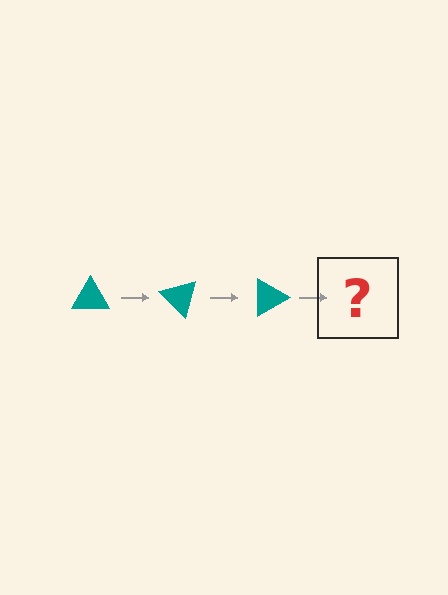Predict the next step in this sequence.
The next step is a teal triangle rotated 135 degrees.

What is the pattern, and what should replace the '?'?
The pattern is that the triangle rotates 45 degrees each step. The '?' should be a teal triangle rotated 135 degrees.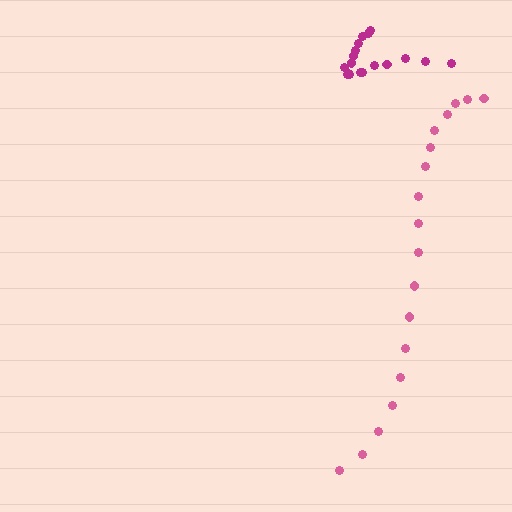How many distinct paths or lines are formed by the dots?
There are 2 distinct paths.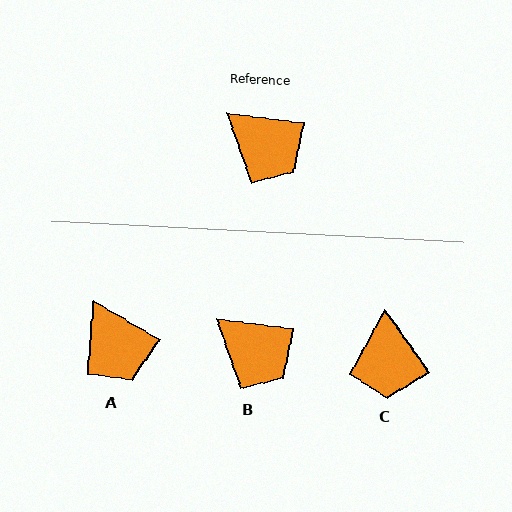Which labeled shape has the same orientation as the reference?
B.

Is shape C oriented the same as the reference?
No, it is off by about 47 degrees.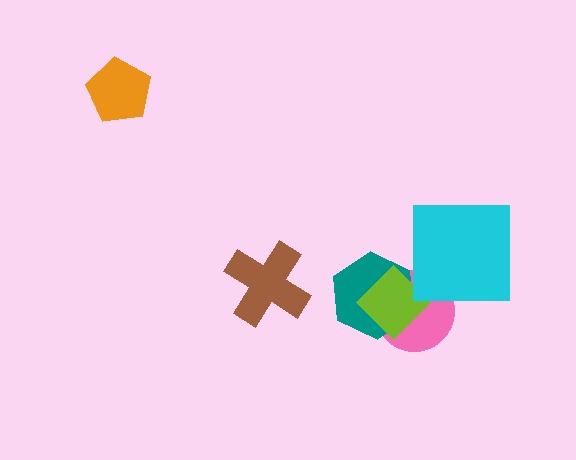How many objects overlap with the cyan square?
1 object overlaps with the cyan square.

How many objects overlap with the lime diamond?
2 objects overlap with the lime diamond.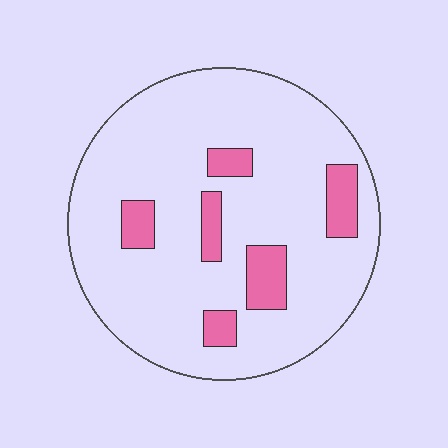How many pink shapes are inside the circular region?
6.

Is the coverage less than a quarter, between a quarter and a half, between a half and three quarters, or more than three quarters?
Less than a quarter.